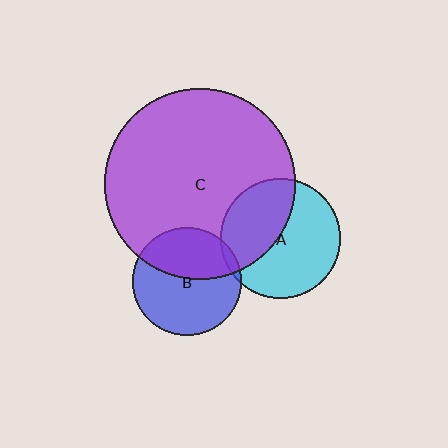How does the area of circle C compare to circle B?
Approximately 3.1 times.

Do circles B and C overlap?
Yes.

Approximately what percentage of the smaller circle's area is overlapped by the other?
Approximately 40%.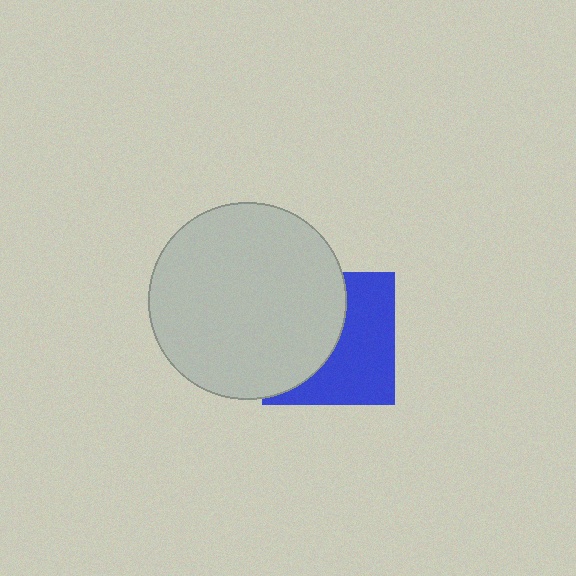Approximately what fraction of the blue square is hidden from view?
Roughly 49% of the blue square is hidden behind the light gray circle.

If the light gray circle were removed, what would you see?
You would see the complete blue square.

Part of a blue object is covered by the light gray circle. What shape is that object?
It is a square.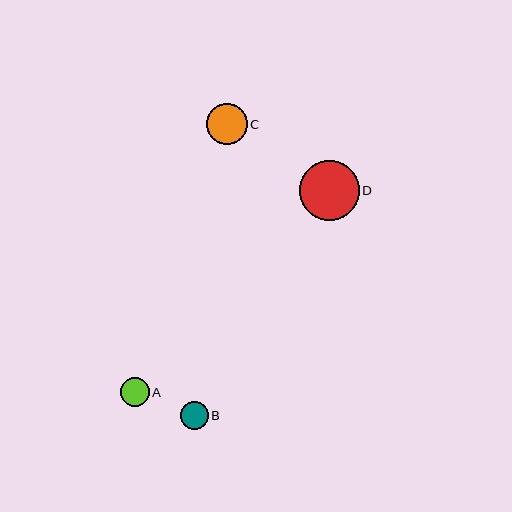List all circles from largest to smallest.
From largest to smallest: D, C, A, B.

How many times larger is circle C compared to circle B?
Circle C is approximately 1.5 times the size of circle B.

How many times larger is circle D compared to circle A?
Circle D is approximately 2.1 times the size of circle A.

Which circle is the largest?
Circle D is the largest with a size of approximately 60 pixels.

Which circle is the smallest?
Circle B is the smallest with a size of approximately 28 pixels.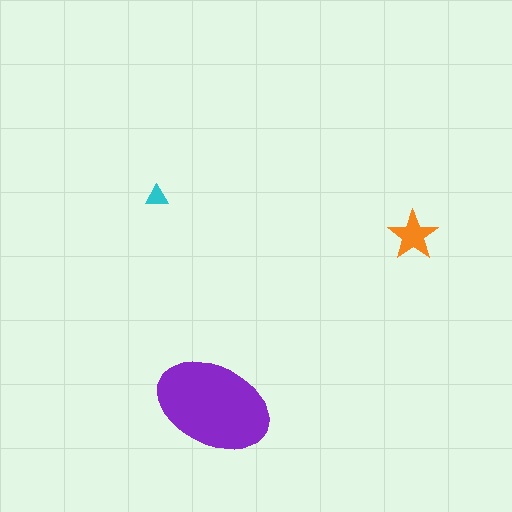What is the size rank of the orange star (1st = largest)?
2nd.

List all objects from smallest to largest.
The cyan triangle, the orange star, the purple ellipse.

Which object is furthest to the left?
The cyan triangle is leftmost.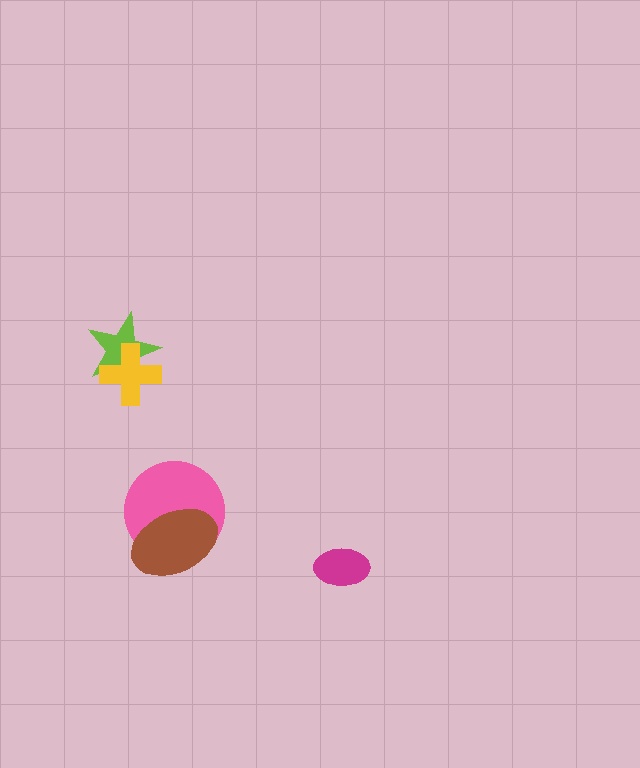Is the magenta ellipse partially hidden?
No, no other shape covers it.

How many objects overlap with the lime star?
1 object overlaps with the lime star.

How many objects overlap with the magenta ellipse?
0 objects overlap with the magenta ellipse.